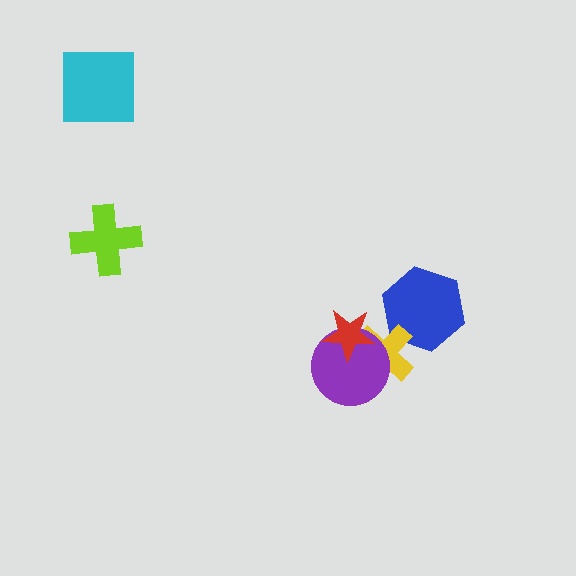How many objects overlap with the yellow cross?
3 objects overlap with the yellow cross.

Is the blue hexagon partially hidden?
Yes, it is partially covered by another shape.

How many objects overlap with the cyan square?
0 objects overlap with the cyan square.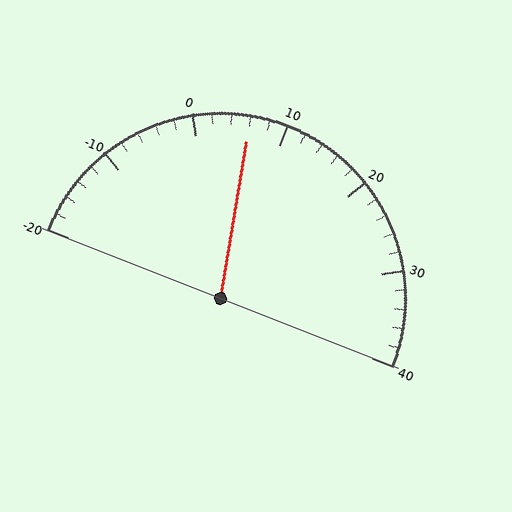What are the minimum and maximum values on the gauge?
The gauge ranges from -20 to 40.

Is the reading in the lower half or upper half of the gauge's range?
The reading is in the lower half of the range (-20 to 40).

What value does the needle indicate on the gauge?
The needle indicates approximately 6.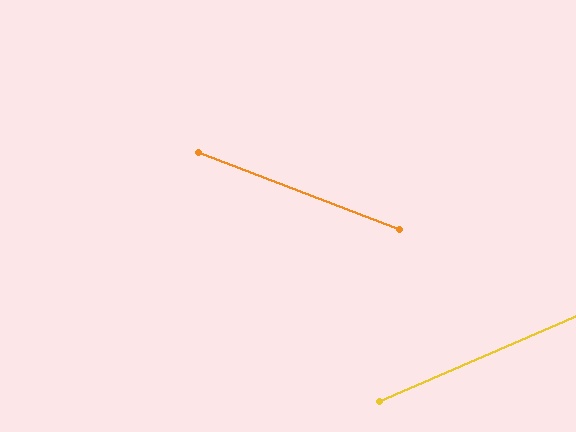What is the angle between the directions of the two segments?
Approximately 44 degrees.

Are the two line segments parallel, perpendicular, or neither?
Neither parallel nor perpendicular — they differ by about 44°.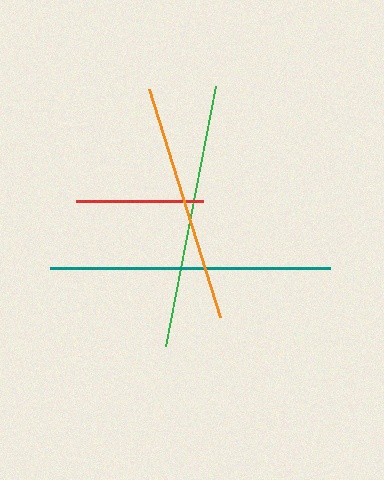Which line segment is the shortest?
The red line is the shortest at approximately 127 pixels.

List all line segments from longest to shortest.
From longest to shortest: teal, green, orange, red.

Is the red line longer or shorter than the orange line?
The orange line is longer than the red line.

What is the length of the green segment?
The green segment is approximately 265 pixels long.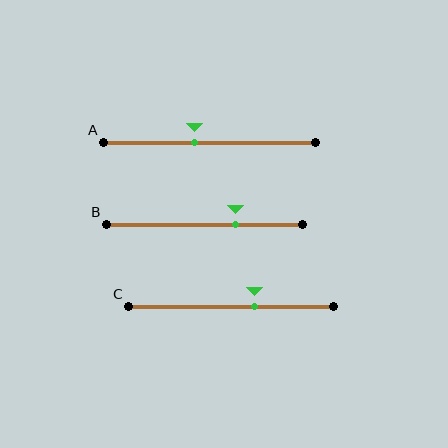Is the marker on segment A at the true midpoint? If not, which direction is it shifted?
No, the marker on segment A is shifted to the left by about 7% of the segment length.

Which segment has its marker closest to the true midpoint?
Segment A has its marker closest to the true midpoint.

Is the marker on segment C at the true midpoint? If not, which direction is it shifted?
No, the marker on segment C is shifted to the right by about 11% of the segment length.